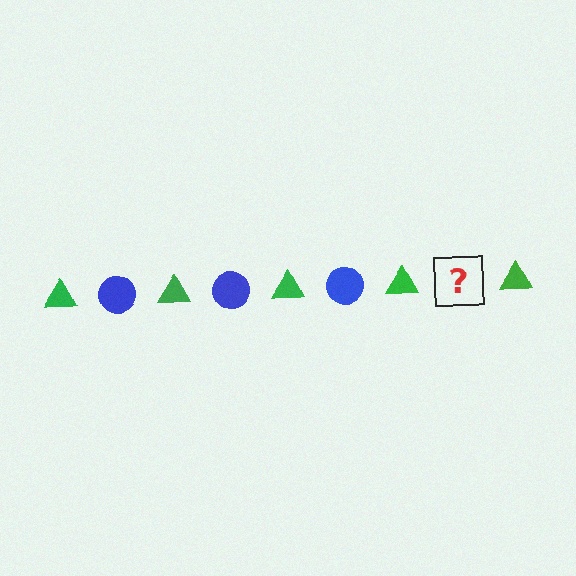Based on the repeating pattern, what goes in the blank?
The blank should be a blue circle.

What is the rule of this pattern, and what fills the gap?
The rule is that the pattern alternates between green triangle and blue circle. The gap should be filled with a blue circle.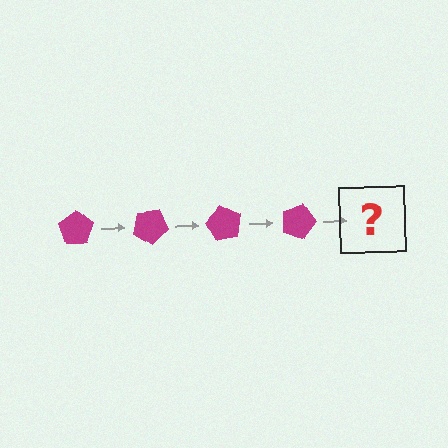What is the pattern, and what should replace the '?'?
The pattern is that the pentagon rotates 30 degrees each step. The '?' should be a magenta pentagon rotated 120 degrees.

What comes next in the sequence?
The next element should be a magenta pentagon rotated 120 degrees.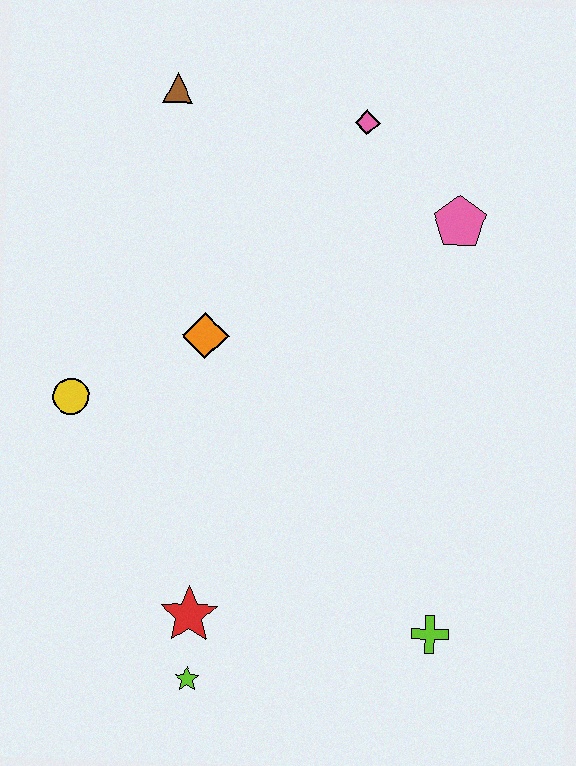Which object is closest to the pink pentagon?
The pink diamond is closest to the pink pentagon.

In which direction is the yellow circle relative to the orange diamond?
The yellow circle is to the left of the orange diamond.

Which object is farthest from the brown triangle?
The lime cross is farthest from the brown triangle.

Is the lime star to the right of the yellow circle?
Yes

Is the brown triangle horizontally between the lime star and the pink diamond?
No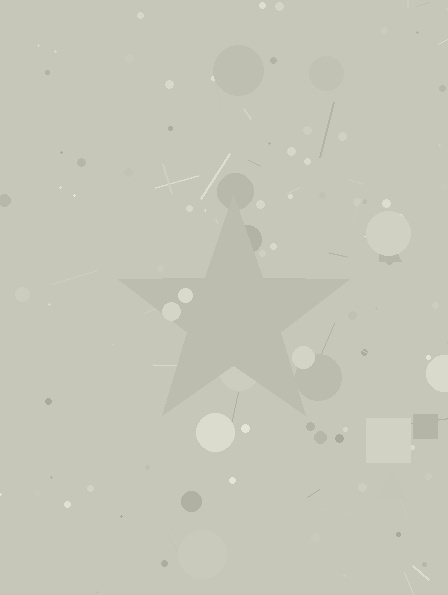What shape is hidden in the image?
A star is hidden in the image.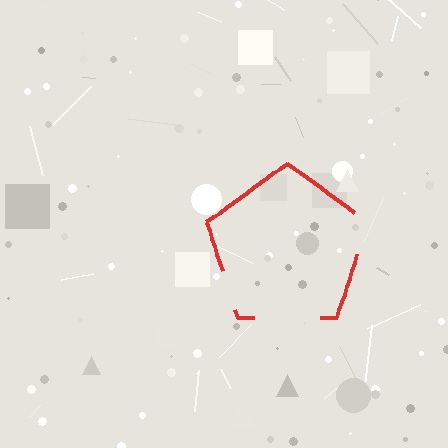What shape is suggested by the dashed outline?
The dashed outline suggests a pentagon.